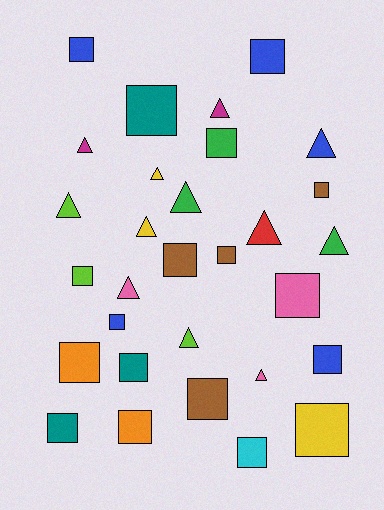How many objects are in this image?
There are 30 objects.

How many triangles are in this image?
There are 12 triangles.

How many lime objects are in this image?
There are 3 lime objects.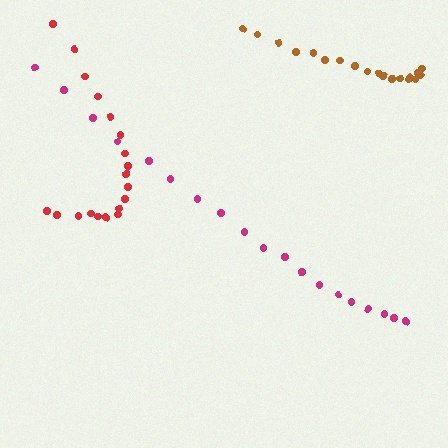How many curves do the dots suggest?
There are 3 distinct paths.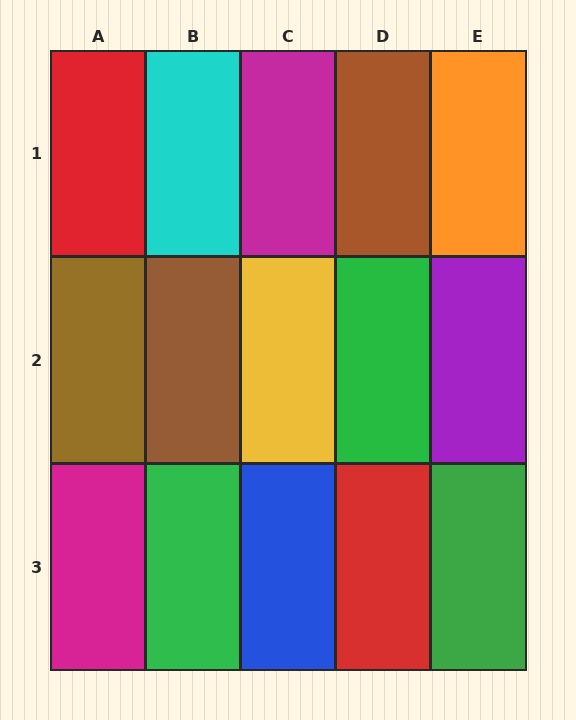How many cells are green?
3 cells are green.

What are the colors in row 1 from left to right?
Red, cyan, magenta, brown, orange.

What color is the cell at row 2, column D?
Green.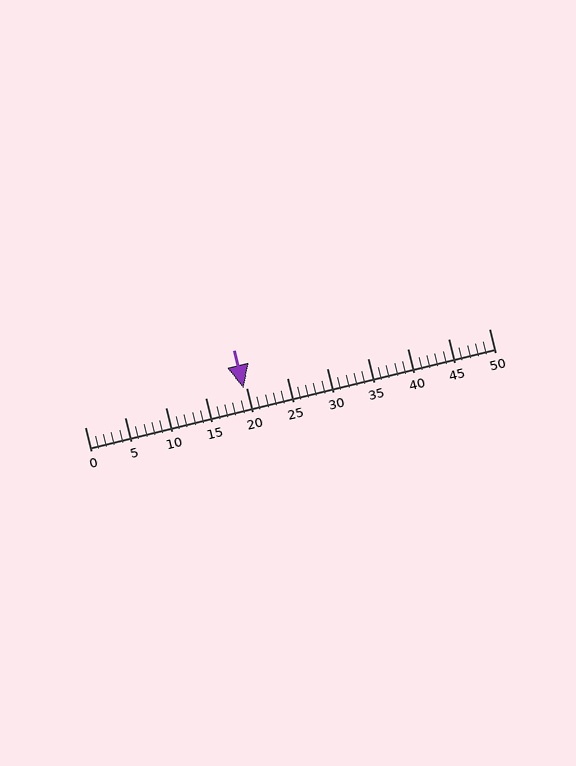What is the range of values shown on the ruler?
The ruler shows values from 0 to 50.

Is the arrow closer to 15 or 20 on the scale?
The arrow is closer to 20.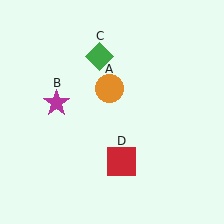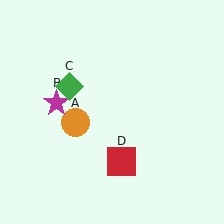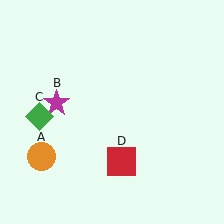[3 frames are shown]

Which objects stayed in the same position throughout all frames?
Magenta star (object B) and red square (object D) remained stationary.